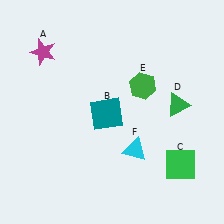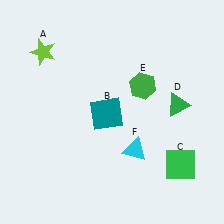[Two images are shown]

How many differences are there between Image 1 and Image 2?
There is 1 difference between the two images.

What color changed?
The star (A) changed from magenta in Image 1 to lime in Image 2.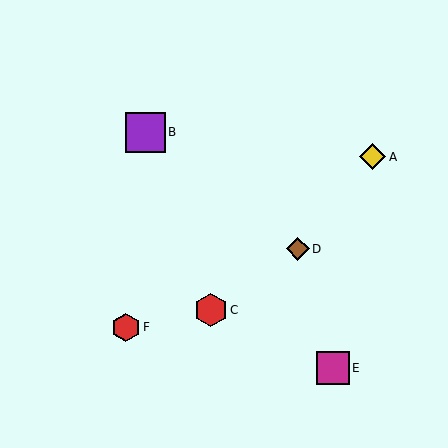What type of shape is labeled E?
Shape E is a magenta square.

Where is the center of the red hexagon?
The center of the red hexagon is at (126, 328).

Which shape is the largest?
The purple square (labeled B) is the largest.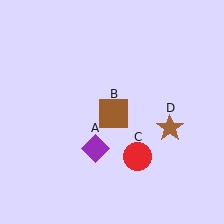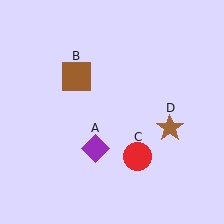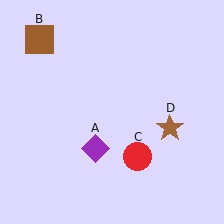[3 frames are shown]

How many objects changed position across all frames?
1 object changed position: brown square (object B).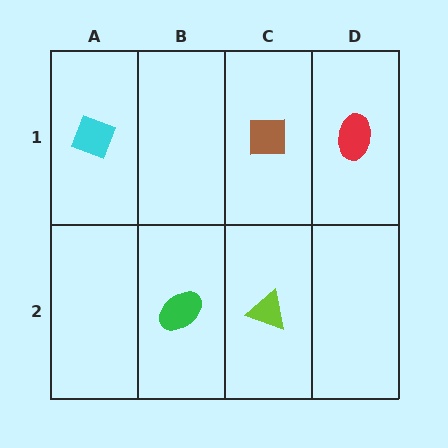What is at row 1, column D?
A red ellipse.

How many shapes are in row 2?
2 shapes.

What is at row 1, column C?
A brown square.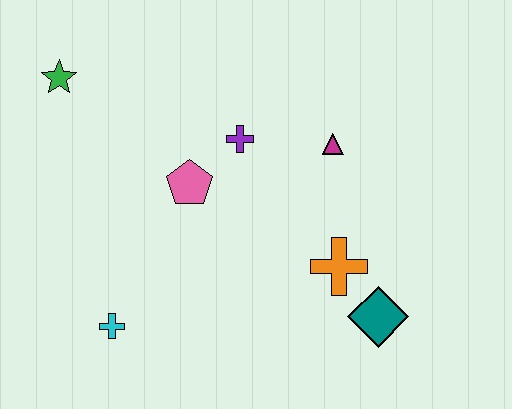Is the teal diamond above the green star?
No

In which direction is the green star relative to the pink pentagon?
The green star is to the left of the pink pentagon.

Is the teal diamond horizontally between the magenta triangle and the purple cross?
No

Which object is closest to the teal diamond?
The orange cross is closest to the teal diamond.